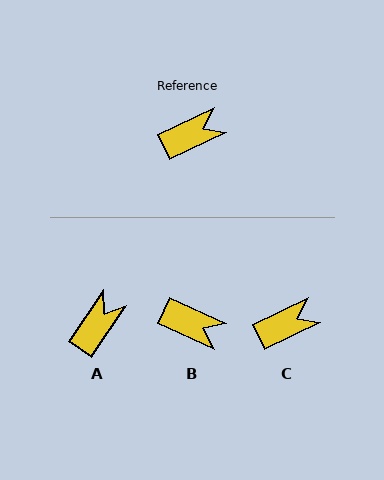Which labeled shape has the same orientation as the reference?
C.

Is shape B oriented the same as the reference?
No, it is off by about 49 degrees.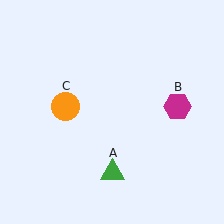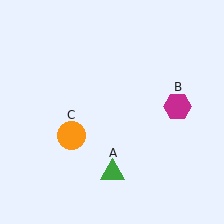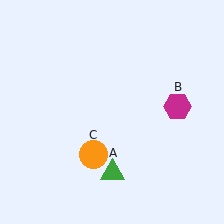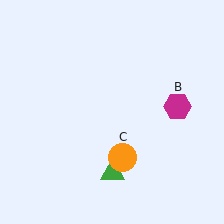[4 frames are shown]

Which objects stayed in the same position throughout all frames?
Green triangle (object A) and magenta hexagon (object B) remained stationary.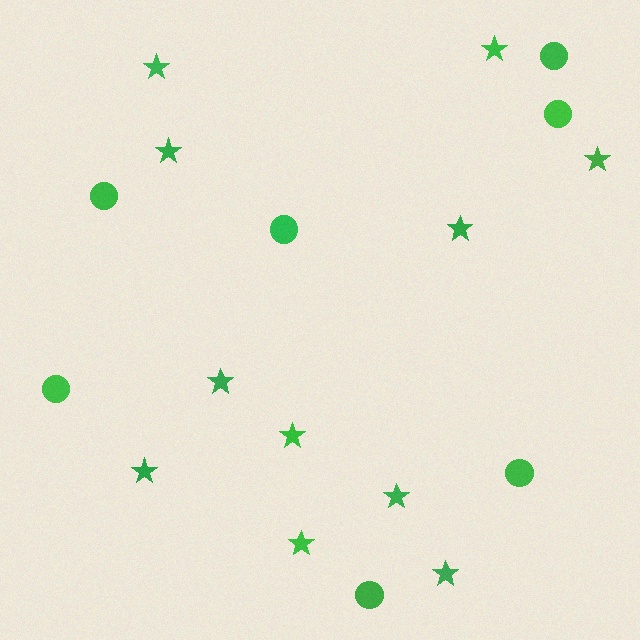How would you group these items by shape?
There are 2 groups: one group of circles (7) and one group of stars (11).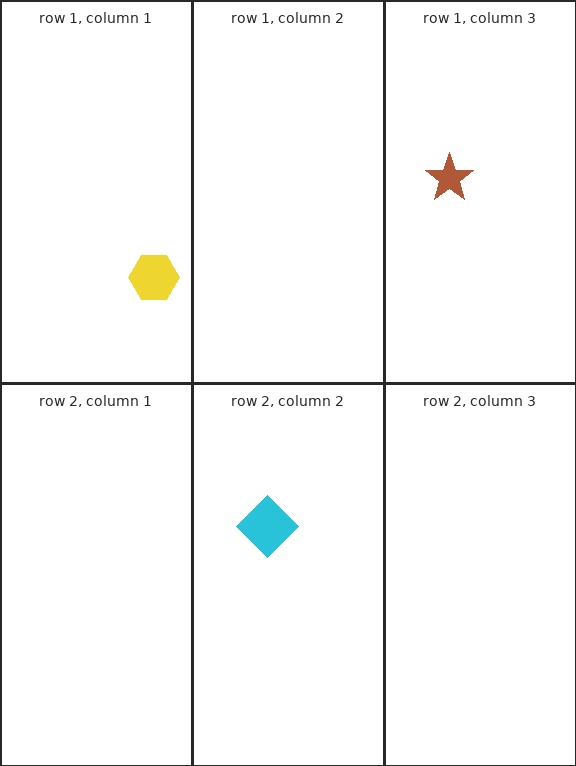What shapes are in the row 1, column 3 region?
The brown star.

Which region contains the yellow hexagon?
The row 1, column 1 region.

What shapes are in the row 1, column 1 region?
The yellow hexagon.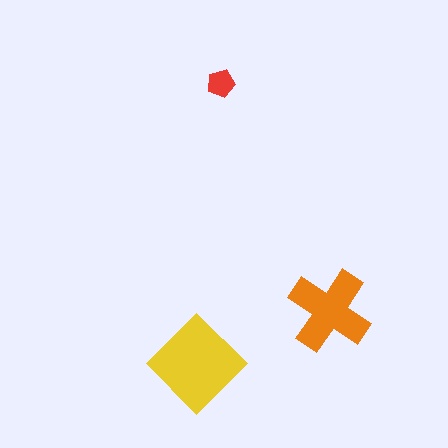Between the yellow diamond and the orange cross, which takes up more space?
The yellow diamond.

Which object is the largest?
The yellow diamond.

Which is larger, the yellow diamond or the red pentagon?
The yellow diamond.